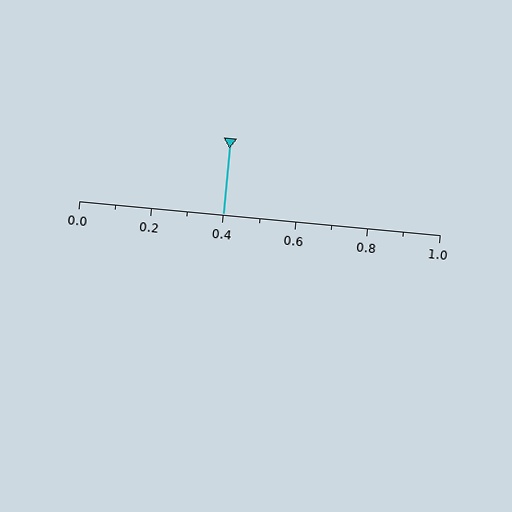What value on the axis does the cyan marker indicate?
The marker indicates approximately 0.4.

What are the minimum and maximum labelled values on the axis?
The axis runs from 0.0 to 1.0.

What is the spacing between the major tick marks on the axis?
The major ticks are spaced 0.2 apart.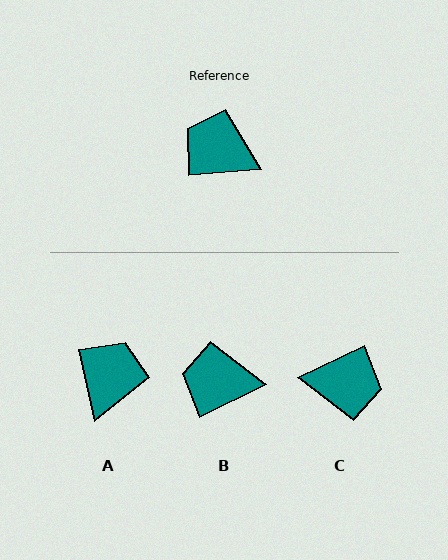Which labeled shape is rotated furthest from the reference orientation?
C, about 159 degrees away.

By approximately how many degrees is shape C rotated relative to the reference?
Approximately 159 degrees clockwise.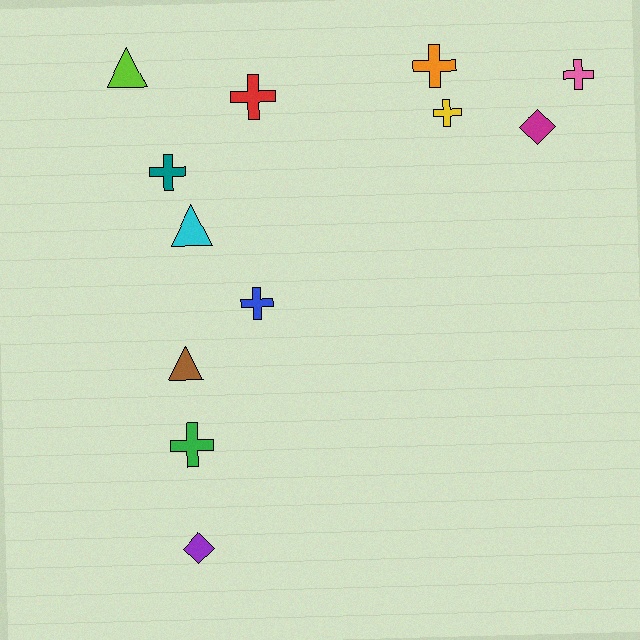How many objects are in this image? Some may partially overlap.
There are 12 objects.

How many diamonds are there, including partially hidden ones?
There are 2 diamonds.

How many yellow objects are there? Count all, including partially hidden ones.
There is 1 yellow object.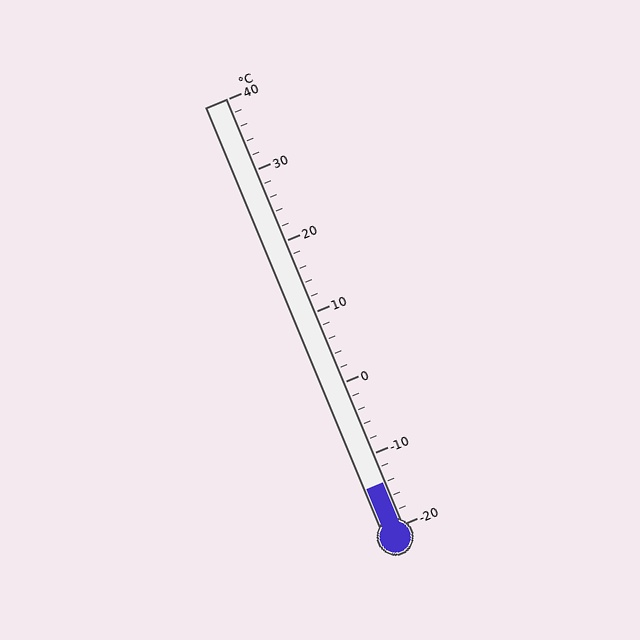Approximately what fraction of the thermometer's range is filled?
The thermometer is filled to approximately 10% of its range.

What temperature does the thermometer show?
The thermometer shows approximately -14°C.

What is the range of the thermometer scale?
The thermometer scale ranges from -20°C to 40°C.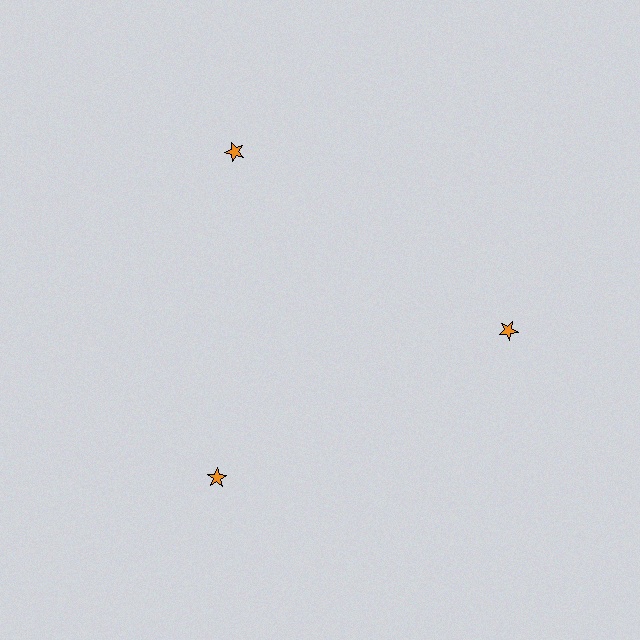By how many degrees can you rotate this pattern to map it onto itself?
The pattern maps onto itself every 120 degrees of rotation.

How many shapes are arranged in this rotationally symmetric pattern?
There are 3 shapes, arranged in 3 groups of 1.